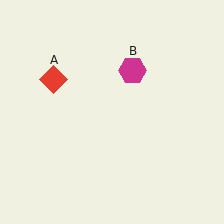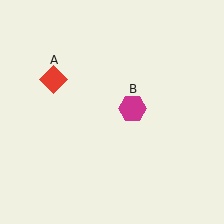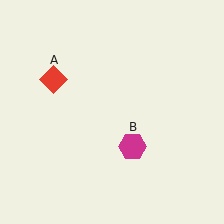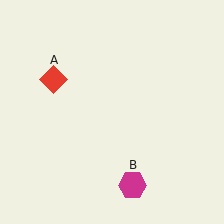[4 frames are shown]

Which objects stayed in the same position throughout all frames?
Red diamond (object A) remained stationary.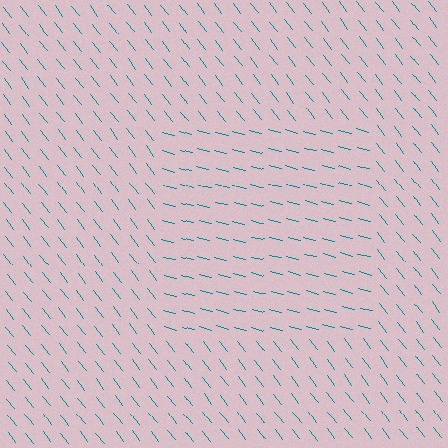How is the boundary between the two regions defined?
The boundary is defined purely by a change in line orientation (approximately 39 degrees difference). All lines are the same color and thickness.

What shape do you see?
I see a rectangle.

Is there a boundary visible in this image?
Yes, there is a texture boundary formed by a change in line orientation.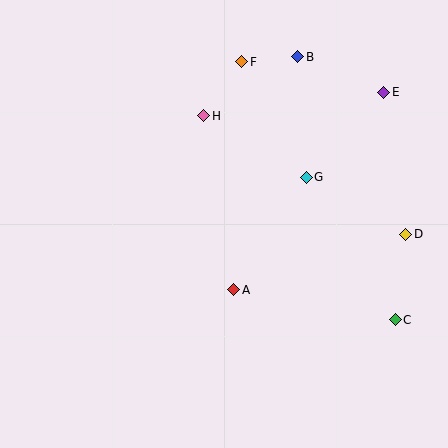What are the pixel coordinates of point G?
Point G is at (306, 177).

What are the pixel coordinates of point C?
Point C is at (395, 320).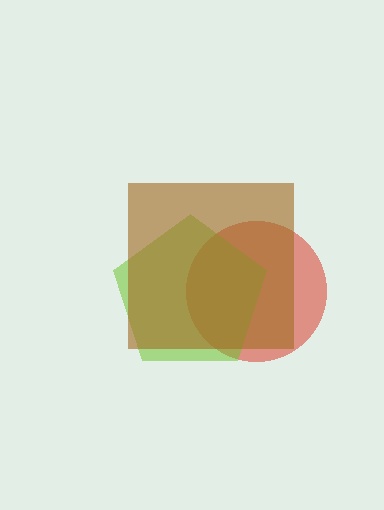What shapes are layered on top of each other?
The layered shapes are: a red circle, a lime pentagon, a brown square.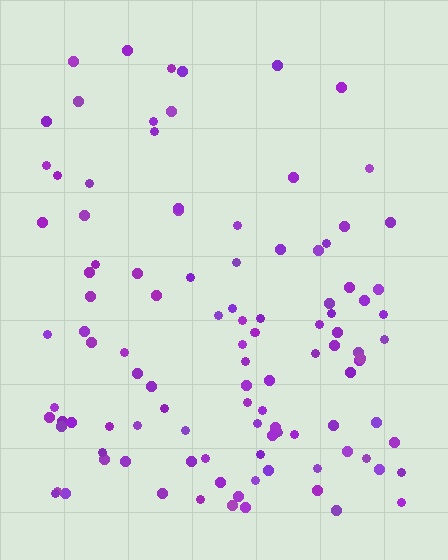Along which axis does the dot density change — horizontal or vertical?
Vertical.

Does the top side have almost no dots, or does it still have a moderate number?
Still a moderate number, just noticeably fewer than the bottom.